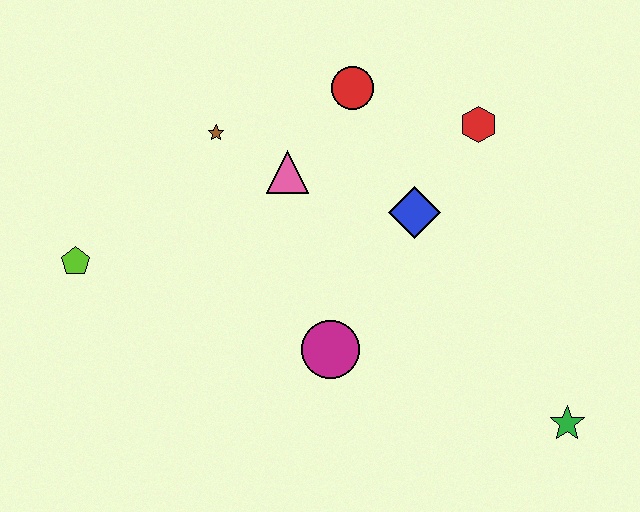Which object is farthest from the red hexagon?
The lime pentagon is farthest from the red hexagon.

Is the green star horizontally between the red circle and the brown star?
No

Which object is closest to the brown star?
The pink triangle is closest to the brown star.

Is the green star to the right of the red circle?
Yes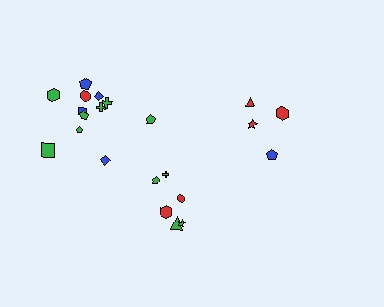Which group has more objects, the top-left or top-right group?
The top-left group.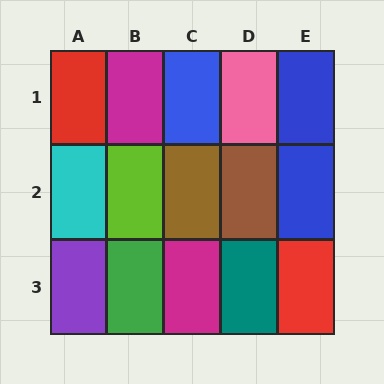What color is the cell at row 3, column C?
Magenta.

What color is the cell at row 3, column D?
Teal.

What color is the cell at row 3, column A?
Purple.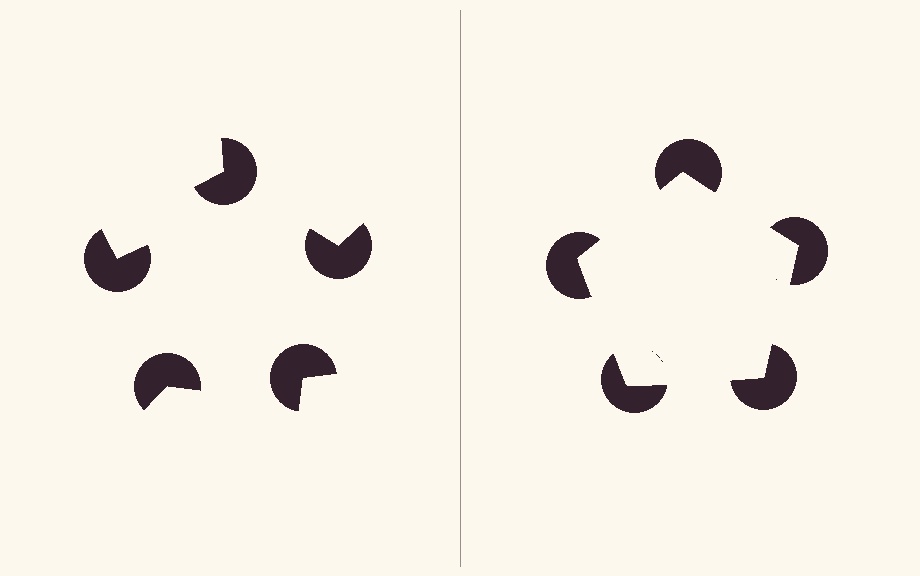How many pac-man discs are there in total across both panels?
10 — 5 on each side.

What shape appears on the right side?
An illusory pentagon.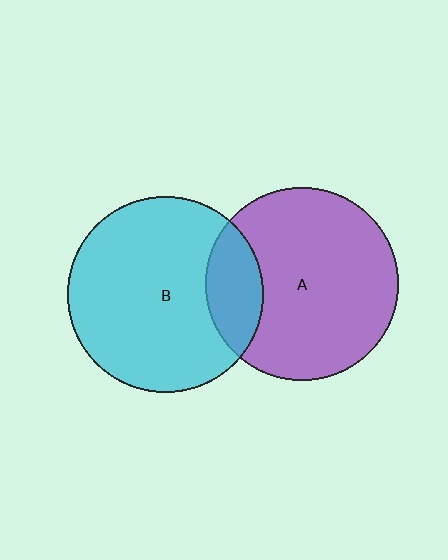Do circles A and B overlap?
Yes.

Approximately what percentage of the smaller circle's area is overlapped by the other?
Approximately 20%.